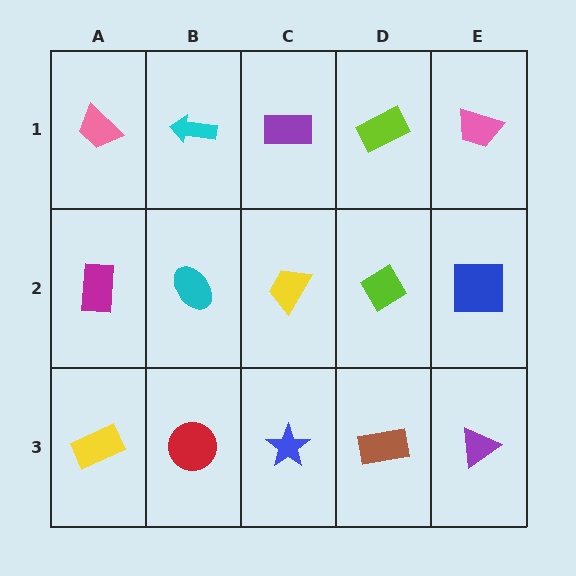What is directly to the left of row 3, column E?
A brown rectangle.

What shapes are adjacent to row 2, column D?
A lime rectangle (row 1, column D), a brown rectangle (row 3, column D), a yellow trapezoid (row 2, column C), a blue square (row 2, column E).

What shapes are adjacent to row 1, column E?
A blue square (row 2, column E), a lime rectangle (row 1, column D).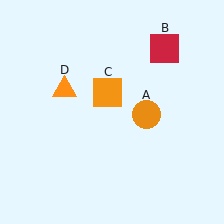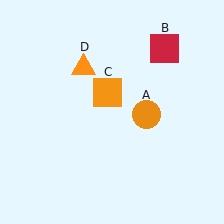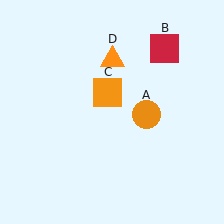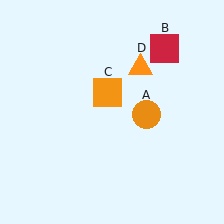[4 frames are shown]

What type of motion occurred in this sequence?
The orange triangle (object D) rotated clockwise around the center of the scene.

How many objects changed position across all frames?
1 object changed position: orange triangle (object D).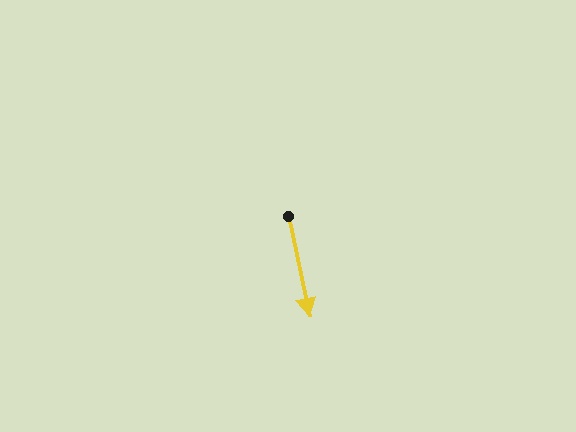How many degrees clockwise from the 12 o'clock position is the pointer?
Approximately 168 degrees.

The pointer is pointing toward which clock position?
Roughly 6 o'clock.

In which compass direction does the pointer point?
South.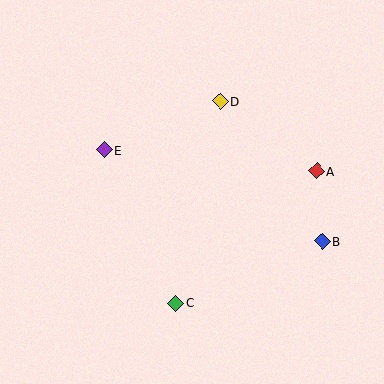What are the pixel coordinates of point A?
Point A is at (317, 171).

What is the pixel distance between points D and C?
The distance between D and C is 206 pixels.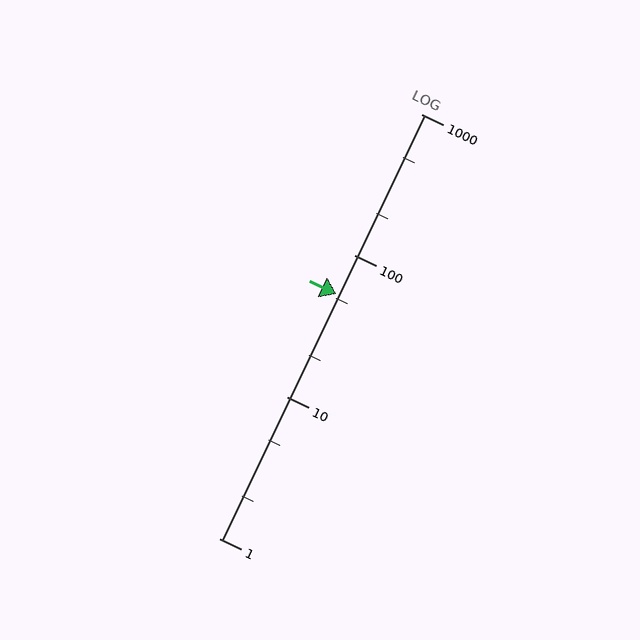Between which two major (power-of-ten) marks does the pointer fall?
The pointer is between 10 and 100.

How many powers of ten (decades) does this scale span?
The scale spans 3 decades, from 1 to 1000.